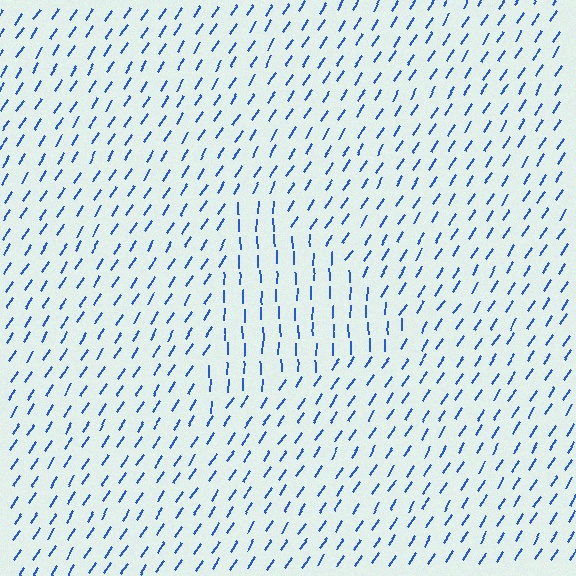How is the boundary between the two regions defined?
The boundary is defined purely by a change in line orientation (approximately 32 degrees difference). All lines are the same color and thickness.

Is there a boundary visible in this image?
Yes, there is a texture boundary formed by a change in line orientation.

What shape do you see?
I see a triangle.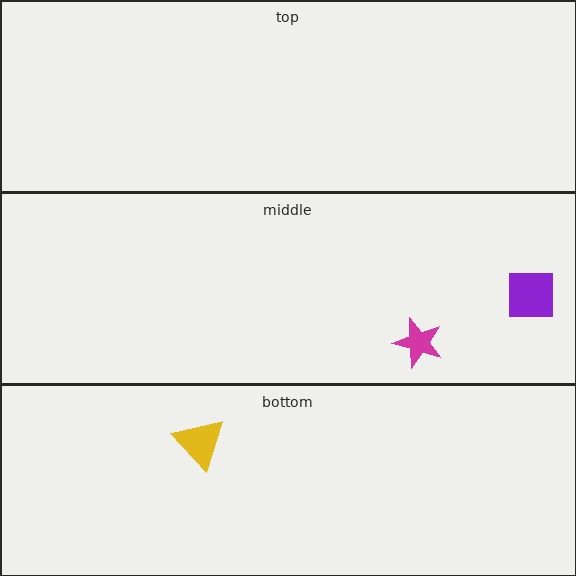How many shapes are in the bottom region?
1.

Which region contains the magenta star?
The middle region.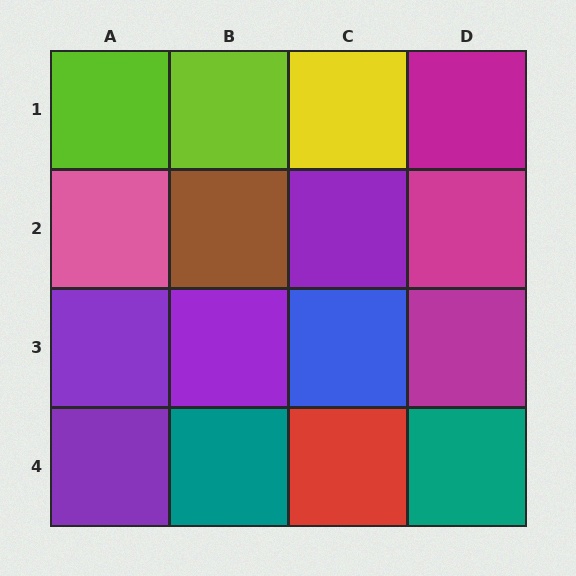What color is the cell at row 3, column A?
Purple.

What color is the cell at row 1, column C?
Yellow.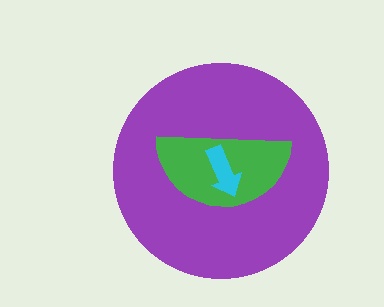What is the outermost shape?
The purple circle.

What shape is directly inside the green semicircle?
The cyan arrow.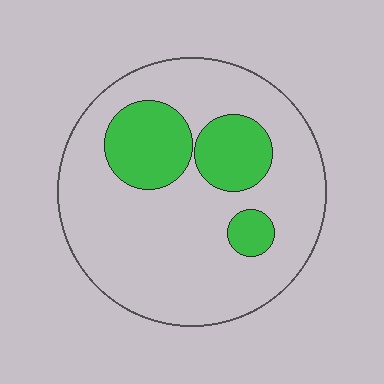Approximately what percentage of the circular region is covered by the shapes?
Approximately 25%.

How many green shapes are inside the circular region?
3.